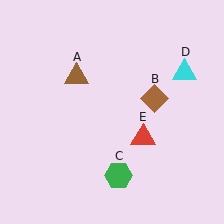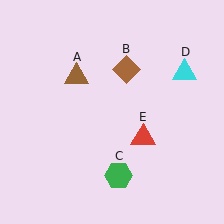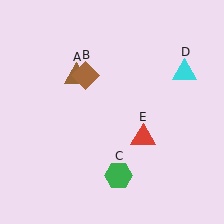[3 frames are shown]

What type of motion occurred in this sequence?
The brown diamond (object B) rotated counterclockwise around the center of the scene.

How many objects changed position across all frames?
1 object changed position: brown diamond (object B).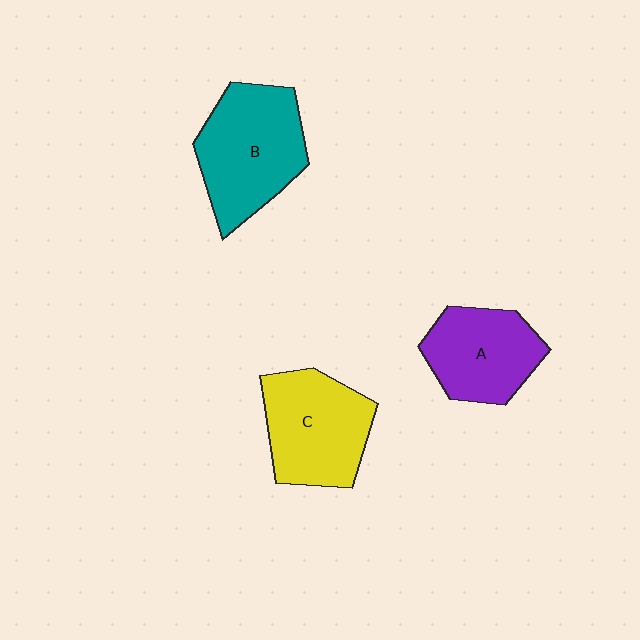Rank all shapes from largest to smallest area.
From largest to smallest: B (teal), C (yellow), A (purple).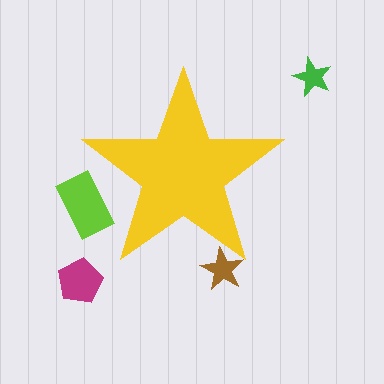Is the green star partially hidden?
No, the green star is fully visible.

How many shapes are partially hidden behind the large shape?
2 shapes are partially hidden.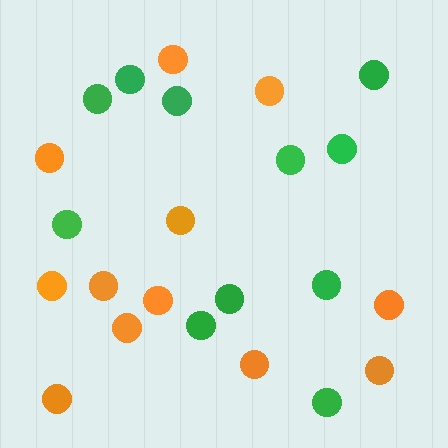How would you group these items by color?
There are 2 groups: one group of green circles (11) and one group of orange circles (12).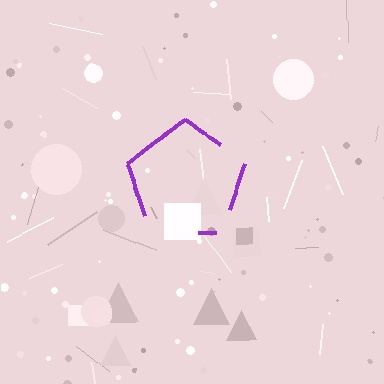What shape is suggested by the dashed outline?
The dashed outline suggests a pentagon.